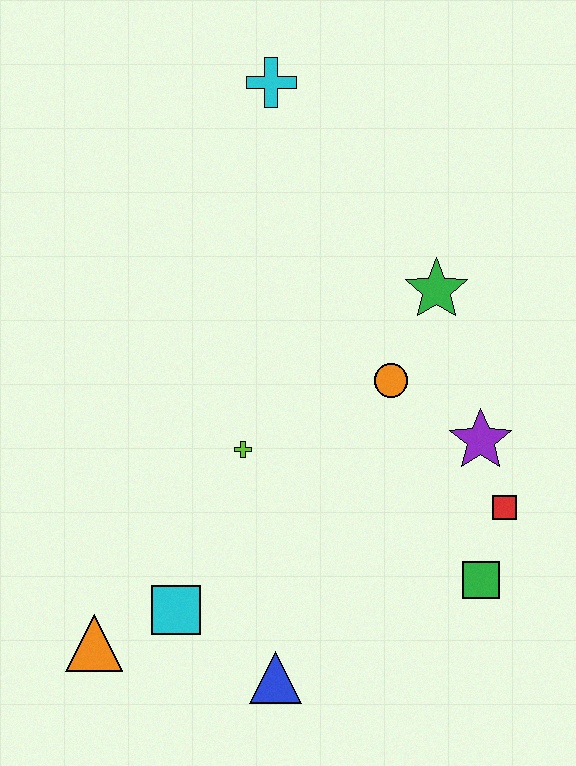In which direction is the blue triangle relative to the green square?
The blue triangle is to the left of the green square.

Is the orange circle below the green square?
No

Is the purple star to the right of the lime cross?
Yes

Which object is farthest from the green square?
The cyan cross is farthest from the green square.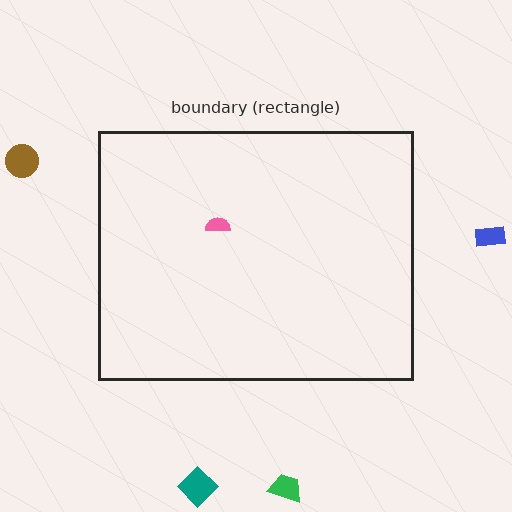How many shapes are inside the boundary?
1 inside, 4 outside.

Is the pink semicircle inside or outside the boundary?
Inside.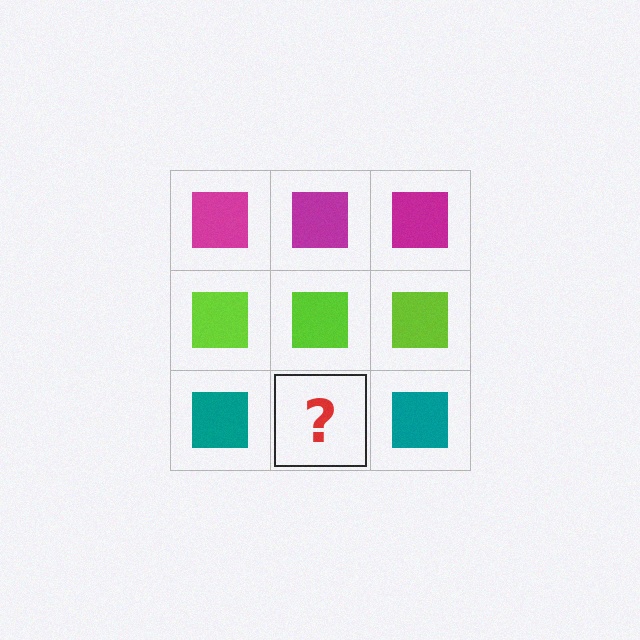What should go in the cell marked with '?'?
The missing cell should contain a teal square.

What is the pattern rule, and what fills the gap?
The rule is that each row has a consistent color. The gap should be filled with a teal square.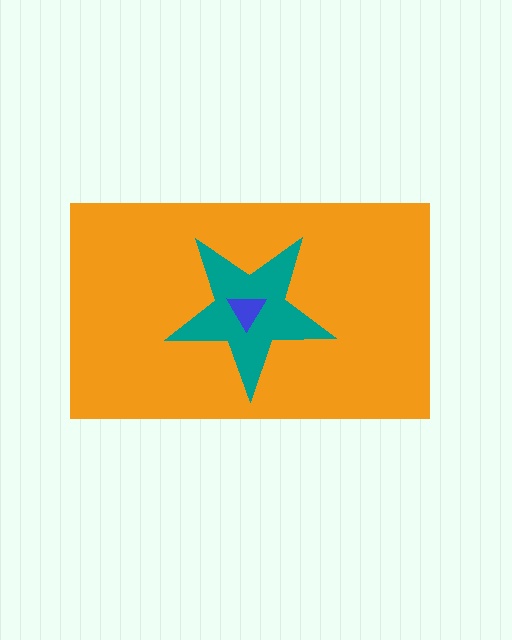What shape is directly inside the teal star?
The blue triangle.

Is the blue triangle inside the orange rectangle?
Yes.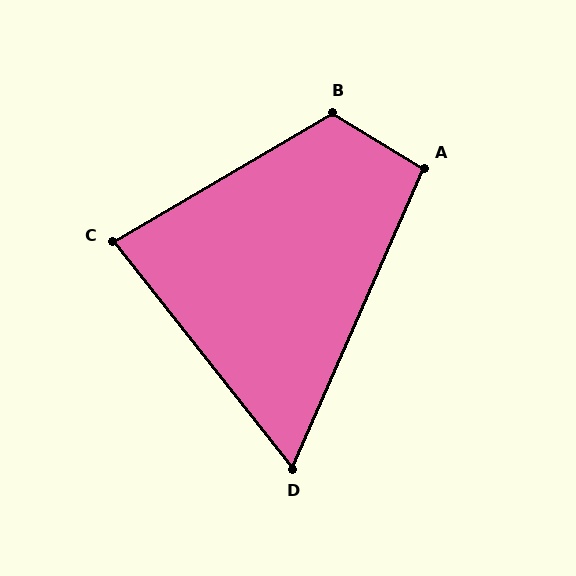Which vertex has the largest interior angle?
B, at approximately 118 degrees.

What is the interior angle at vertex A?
Approximately 98 degrees (obtuse).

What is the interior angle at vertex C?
Approximately 82 degrees (acute).